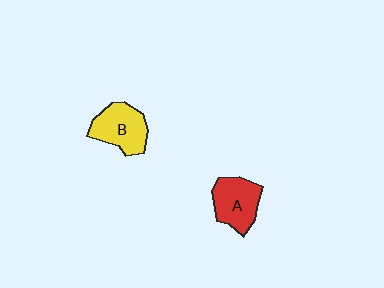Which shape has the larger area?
Shape B (yellow).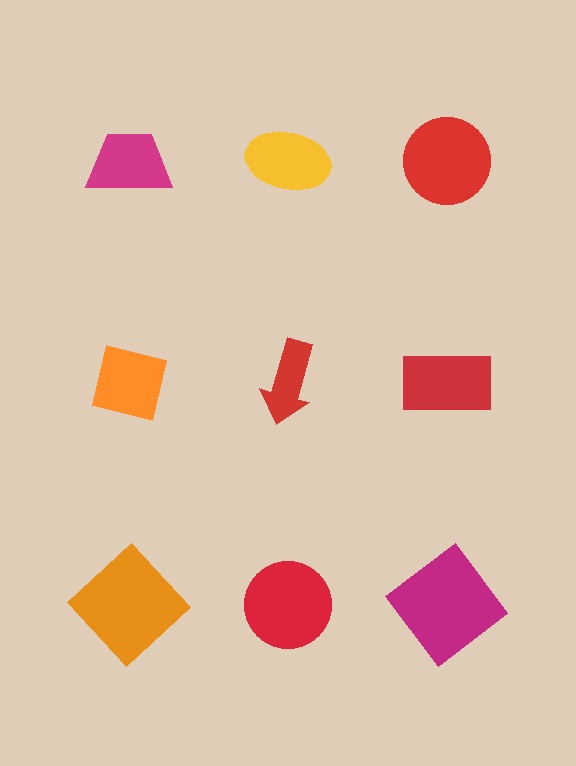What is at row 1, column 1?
A magenta trapezoid.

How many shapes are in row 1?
3 shapes.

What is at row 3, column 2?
A red circle.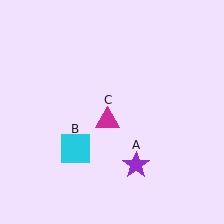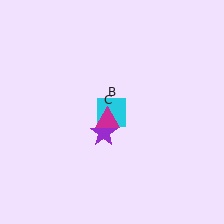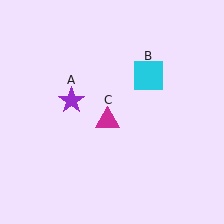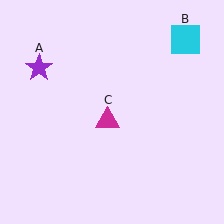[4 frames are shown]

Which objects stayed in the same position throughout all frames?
Magenta triangle (object C) remained stationary.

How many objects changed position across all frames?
2 objects changed position: purple star (object A), cyan square (object B).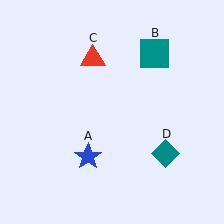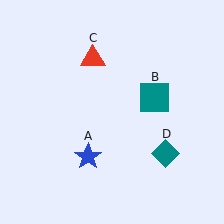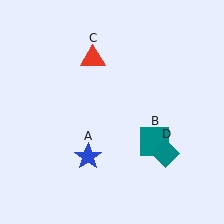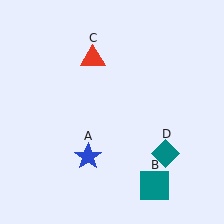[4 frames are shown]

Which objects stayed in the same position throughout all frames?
Blue star (object A) and red triangle (object C) and teal diamond (object D) remained stationary.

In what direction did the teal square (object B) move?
The teal square (object B) moved down.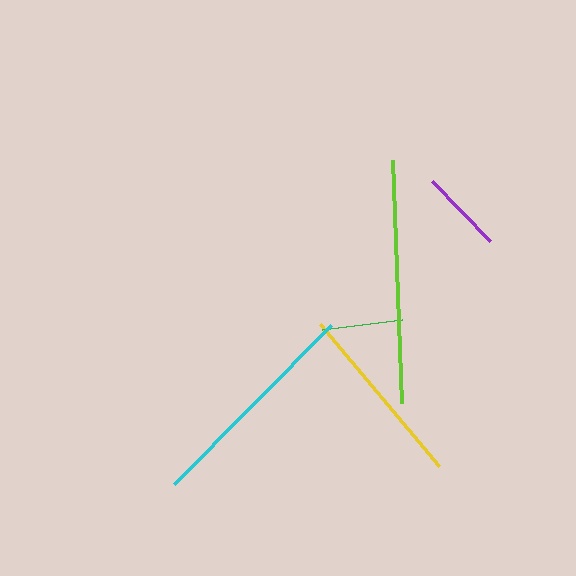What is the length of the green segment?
The green segment is approximately 81 pixels long.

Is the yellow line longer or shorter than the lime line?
The lime line is longer than the yellow line.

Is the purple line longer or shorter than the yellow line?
The yellow line is longer than the purple line.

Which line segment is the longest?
The lime line is the longest at approximately 243 pixels.